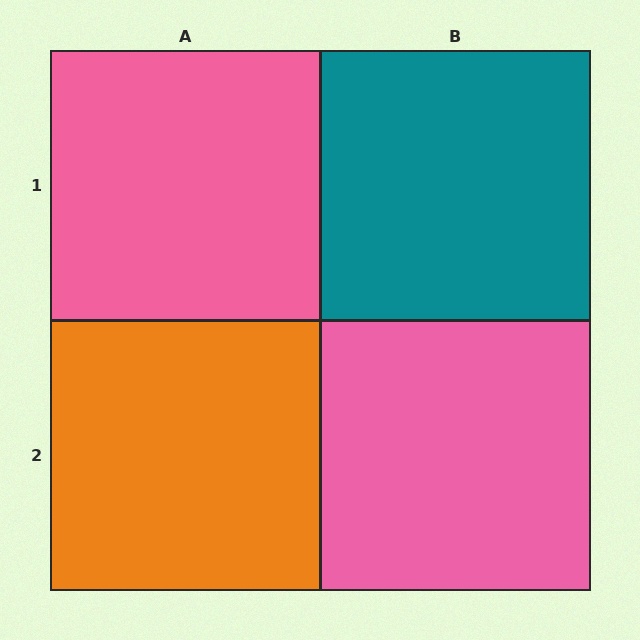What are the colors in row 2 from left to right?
Orange, pink.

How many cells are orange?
1 cell is orange.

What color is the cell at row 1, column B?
Teal.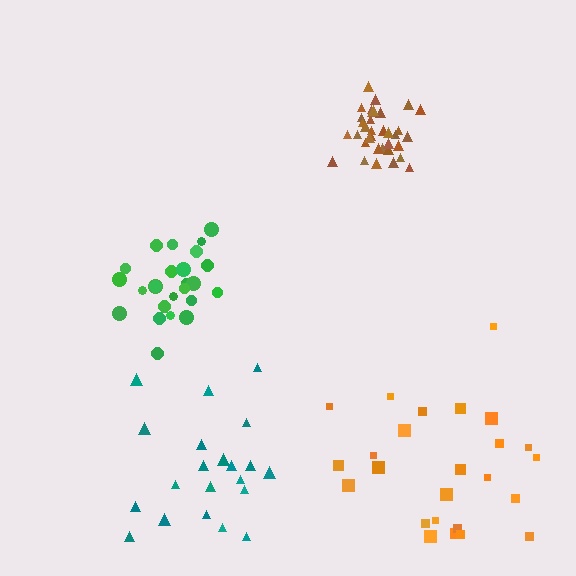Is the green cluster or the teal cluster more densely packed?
Green.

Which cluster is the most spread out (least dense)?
Orange.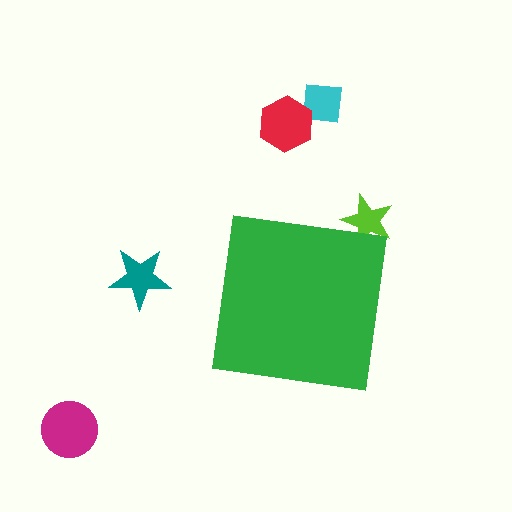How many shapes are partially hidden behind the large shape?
1 shape is partially hidden.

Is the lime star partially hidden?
Yes, the lime star is partially hidden behind the green square.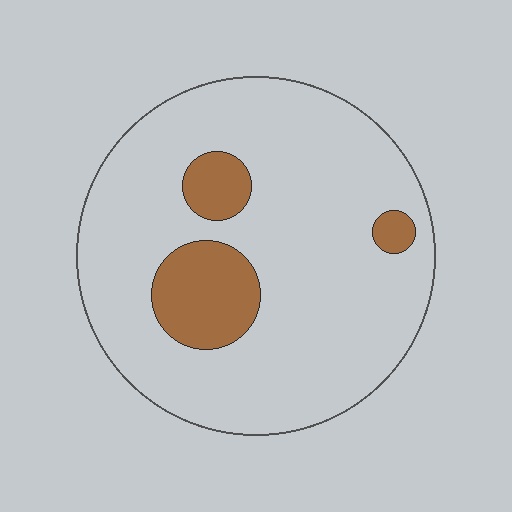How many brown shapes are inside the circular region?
3.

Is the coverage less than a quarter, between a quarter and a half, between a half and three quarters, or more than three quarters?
Less than a quarter.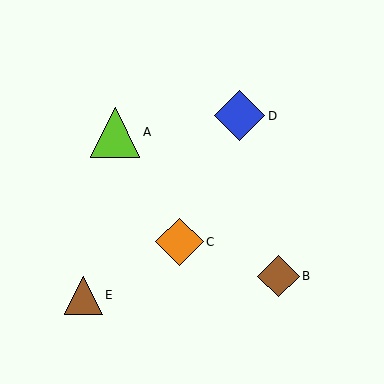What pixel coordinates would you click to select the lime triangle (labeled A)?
Click at (115, 132) to select the lime triangle A.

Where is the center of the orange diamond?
The center of the orange diamond is at (179, 242).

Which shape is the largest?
The blue diamond (labeled D) is the largest.